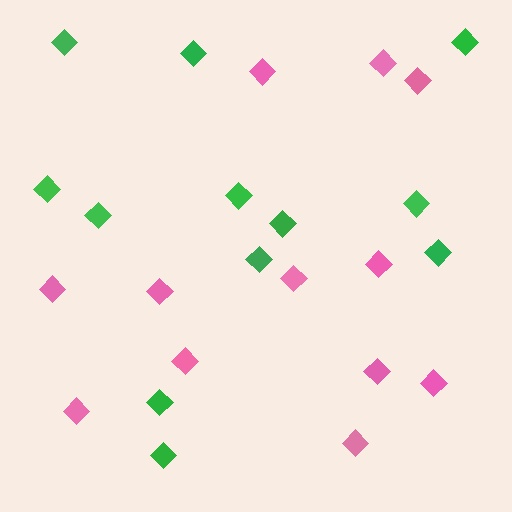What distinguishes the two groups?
There are 2 groups: one group of pink diamonds (12) and one group of green diamonds (12).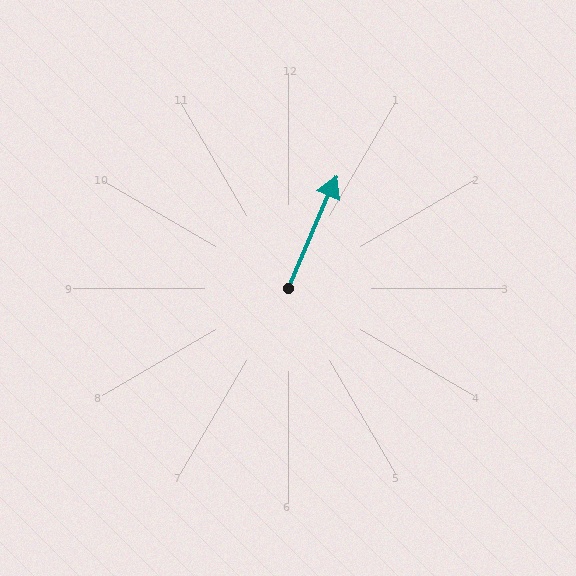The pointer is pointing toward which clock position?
Roughly 1 o'clock.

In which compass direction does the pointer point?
Northeast.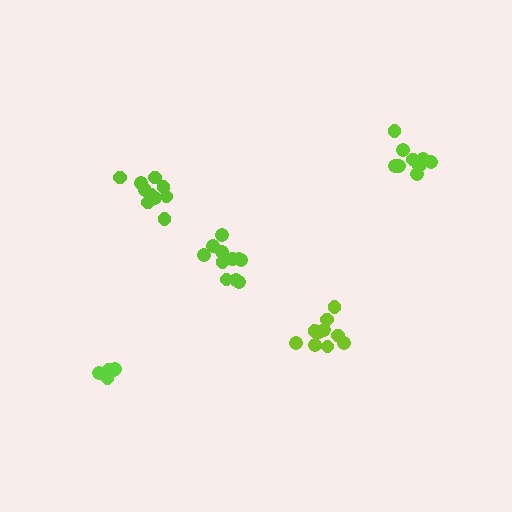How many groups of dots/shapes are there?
There are 5 groups.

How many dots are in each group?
Group 1: 10 dots, Group 2: 10 dots, Group 3: 10 dots, Group 4: 11 dots, Group 5: 5 dots (46 total).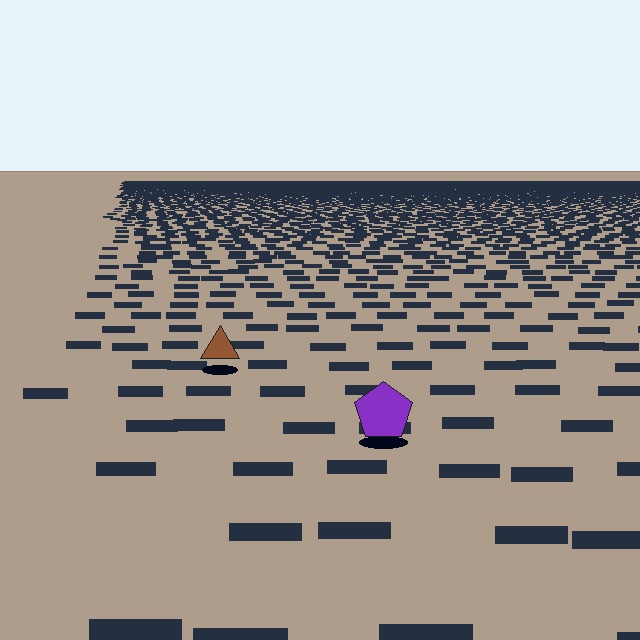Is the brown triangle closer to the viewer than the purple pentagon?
No. The purple pentagon is closer — you can tell from the texture gradient: the ground texture is coarser near it.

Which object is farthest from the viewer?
The brown triangle is farthest from the viewer. It appears smaller and the ground texture around it is denser.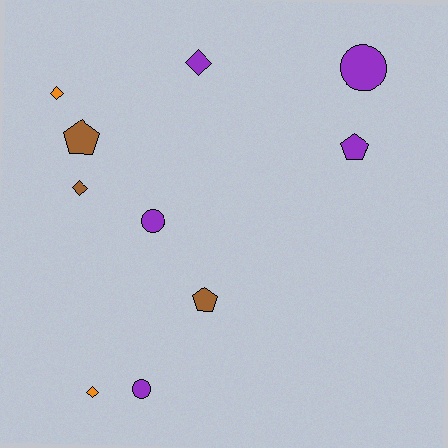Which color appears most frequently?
Purple, with 5 objects.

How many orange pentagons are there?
There are no orange pentagons.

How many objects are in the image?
There are 10 objects.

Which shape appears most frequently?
Diamond, with 4 objects.